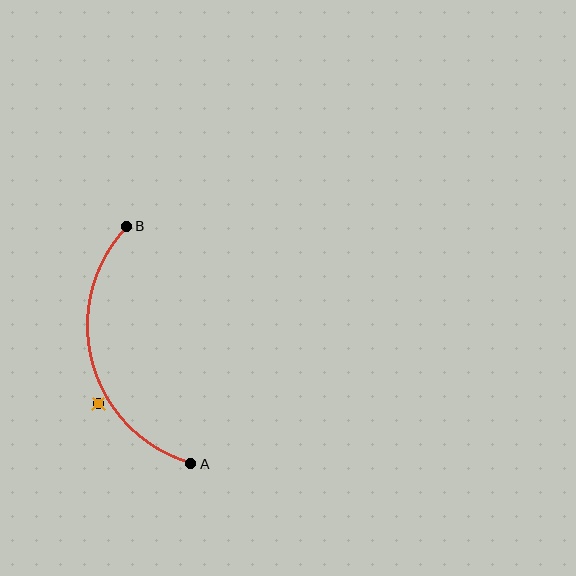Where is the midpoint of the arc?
The arc midpoint is the point on the curve farthest from the straight line joining A and B. It sits to the left of that line.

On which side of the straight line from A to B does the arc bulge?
The arc bulges to the left of the straight line connecting A and B.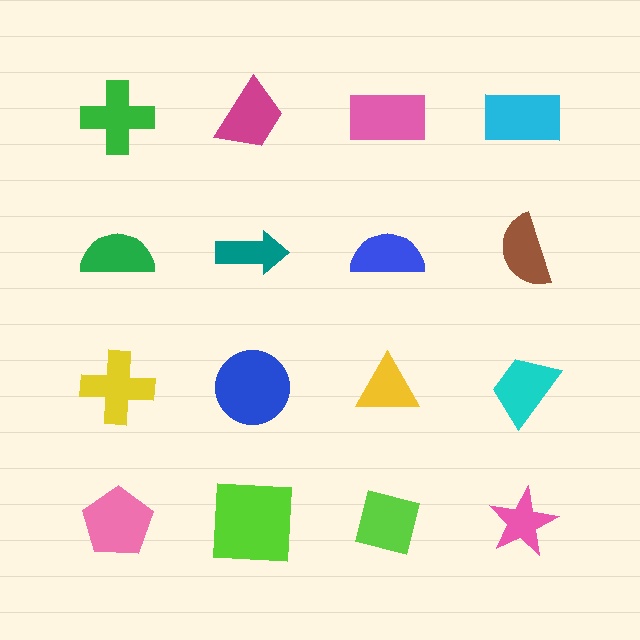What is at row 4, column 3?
A lime square.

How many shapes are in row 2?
4 shapes.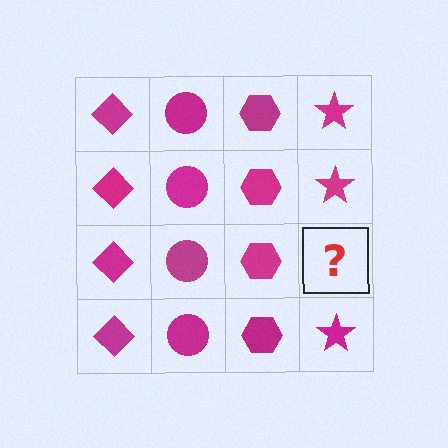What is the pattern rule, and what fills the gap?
The rule is that each column has a consistent shape. The gap should be filled with a magenta star.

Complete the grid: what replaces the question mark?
The question mark should be replaced with a magenta star.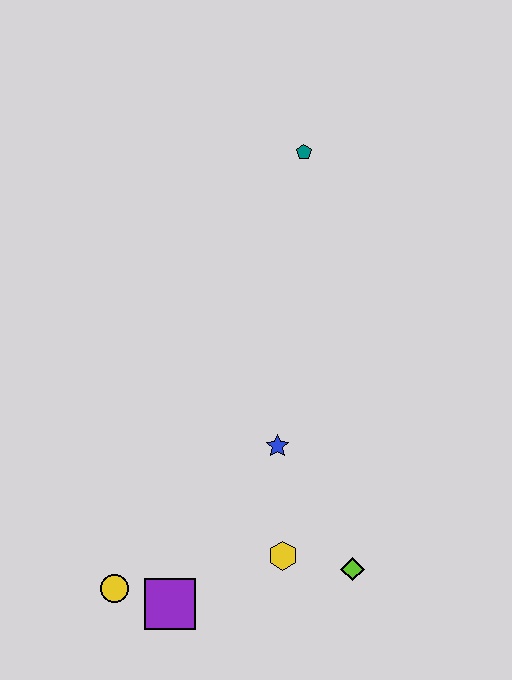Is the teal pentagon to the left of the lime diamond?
Yes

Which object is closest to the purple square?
The yellow circle is closest to the purple square.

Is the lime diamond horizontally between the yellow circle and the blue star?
No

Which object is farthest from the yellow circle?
The teal pentagon is farthest from the yellow circle.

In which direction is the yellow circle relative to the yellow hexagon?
The yellow circle is to the left of the yellow hexagon.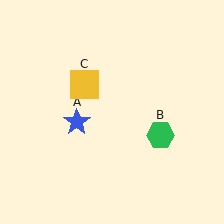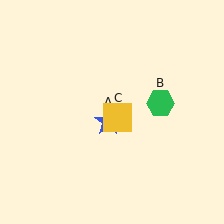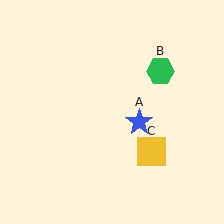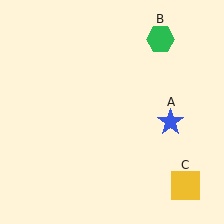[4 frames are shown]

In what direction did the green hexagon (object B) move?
The green hexagon (object B) moved up.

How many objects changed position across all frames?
3 objects changed position: blue star (object A), green hexagon (object B), yellow square (object C).